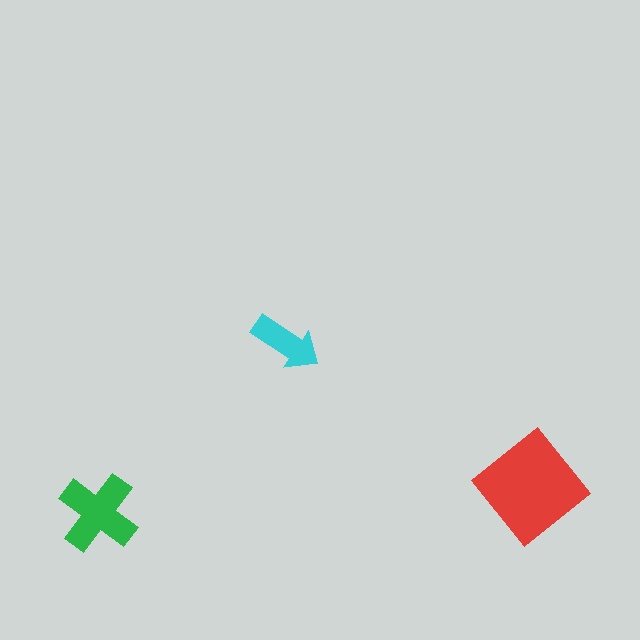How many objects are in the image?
There are 3 objects in the image.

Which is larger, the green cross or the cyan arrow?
The green cross.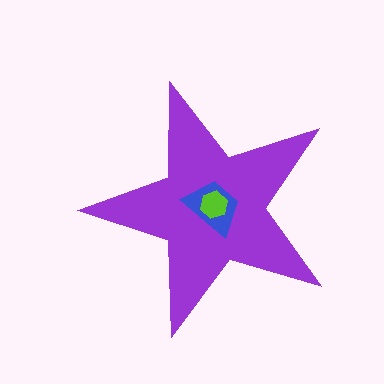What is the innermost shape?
The lime hexagon.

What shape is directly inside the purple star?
The blue trapezoid.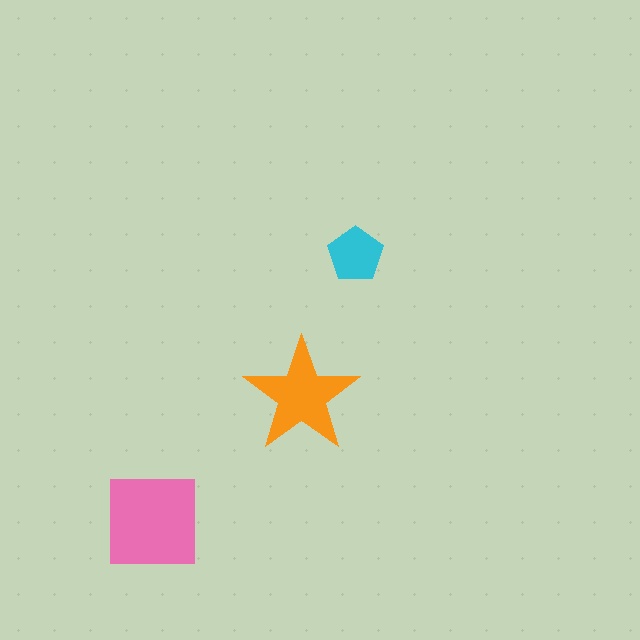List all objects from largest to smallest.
The pink square, the orange star, the cyan pentagon.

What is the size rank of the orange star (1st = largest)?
2nd.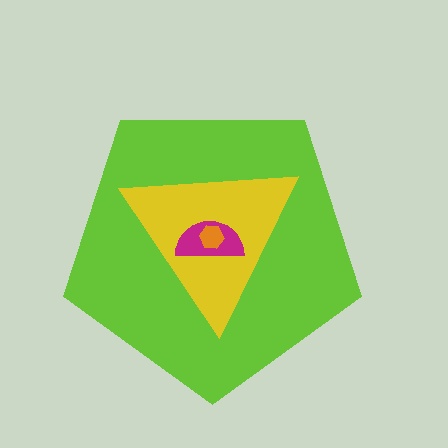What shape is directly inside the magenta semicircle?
The orange hexagon.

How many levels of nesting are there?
4.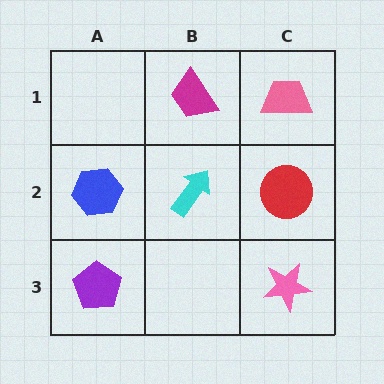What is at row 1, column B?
A magenta trapezoid.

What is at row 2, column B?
A cyan arrow.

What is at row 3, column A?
A purple pentagon.